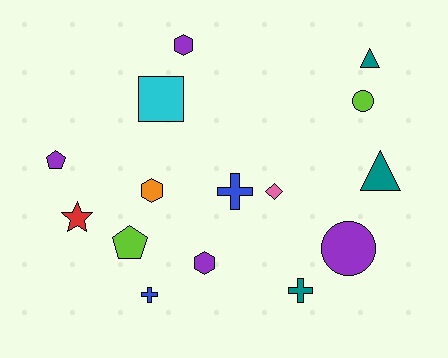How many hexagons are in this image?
There are 3 hexagons.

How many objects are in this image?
There are 15 objects.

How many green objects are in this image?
There are no green objects.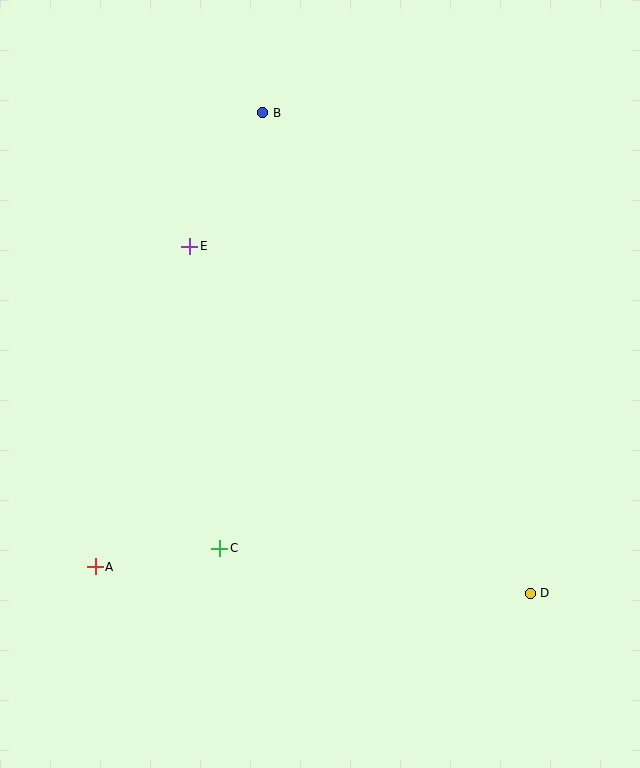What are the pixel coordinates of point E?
Point E is at (190, 246).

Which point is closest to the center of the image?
Point E at (190, 246) is closest to the center.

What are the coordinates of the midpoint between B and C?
The midpoint between B and C is at (241, 330).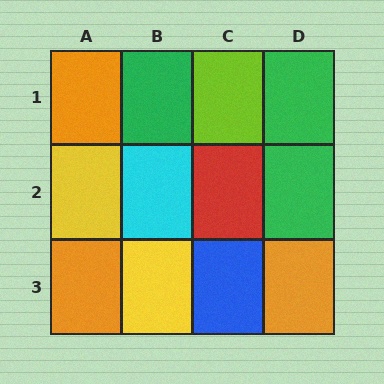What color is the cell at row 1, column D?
Green.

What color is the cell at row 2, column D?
Green.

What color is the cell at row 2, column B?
Cyan.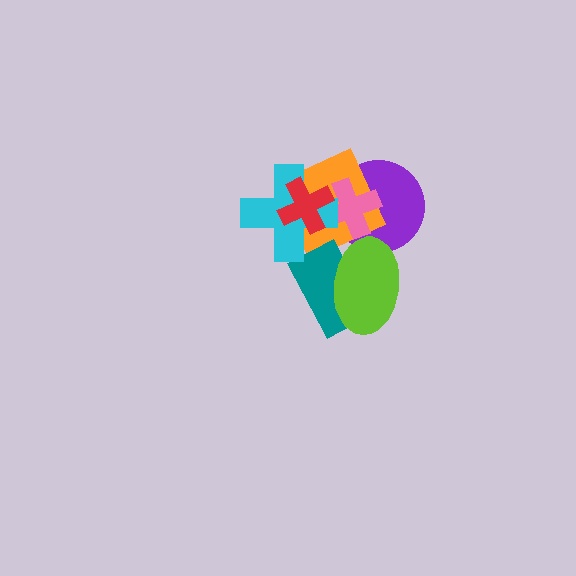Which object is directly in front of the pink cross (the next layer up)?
The cyan cross is directly in front of the pink cross.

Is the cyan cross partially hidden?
Yes, it is partially covered by another shape.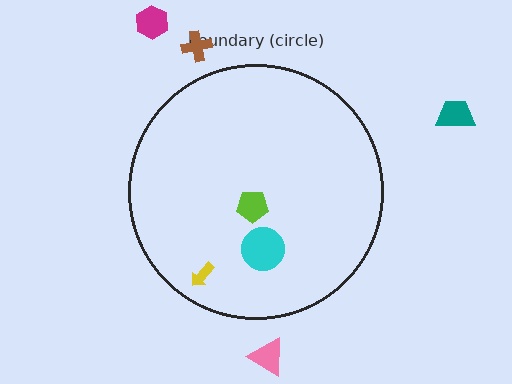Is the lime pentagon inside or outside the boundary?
Inside.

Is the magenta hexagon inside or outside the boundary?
Outside.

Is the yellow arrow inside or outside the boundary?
Inside.